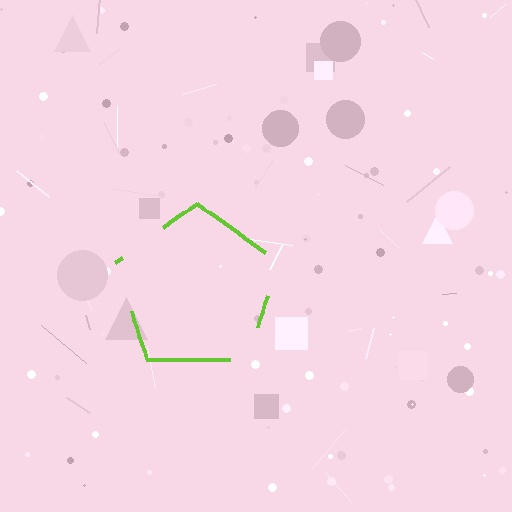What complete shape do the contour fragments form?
The contour fragments form a pentagon.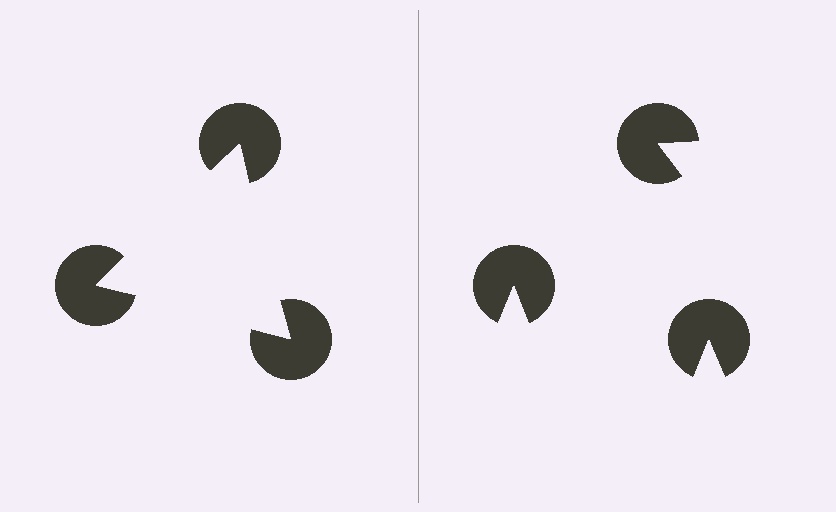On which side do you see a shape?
An illusory triangle appears on the left side. On the right side the wedge cuts are rotated, so no coherent shape forms.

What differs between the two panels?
The pac-man discs are positioned identically on both sides; only the wedge orientations differ. On the left they align to a triangle; on the right they are misaligned.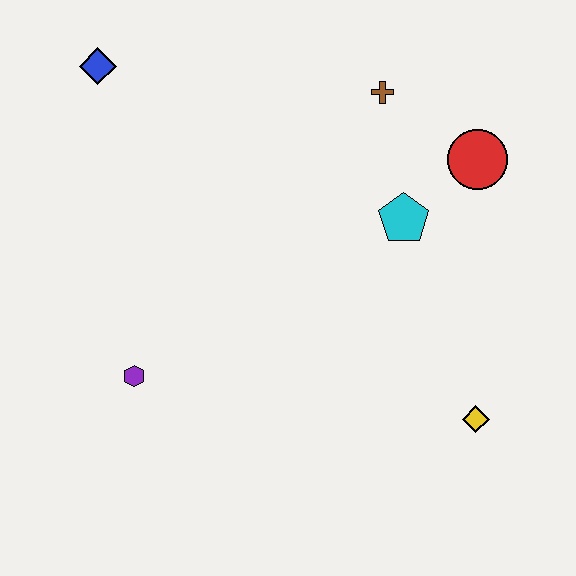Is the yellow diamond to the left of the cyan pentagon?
No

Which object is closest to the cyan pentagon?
The red circle is closest to the cyan pentagon.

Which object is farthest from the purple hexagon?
The red circle is farthest from the purple hexagon.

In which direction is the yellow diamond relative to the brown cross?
The yellow diamond is below the brown cross.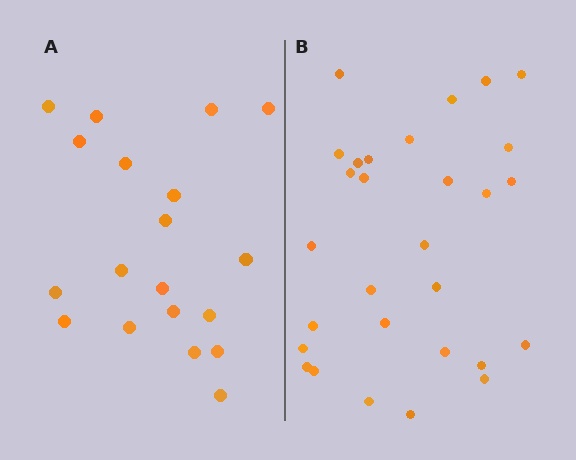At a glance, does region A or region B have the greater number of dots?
Region B (the right region) has more dots.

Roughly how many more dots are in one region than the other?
Region B has roughly 10 or so more dots than region A.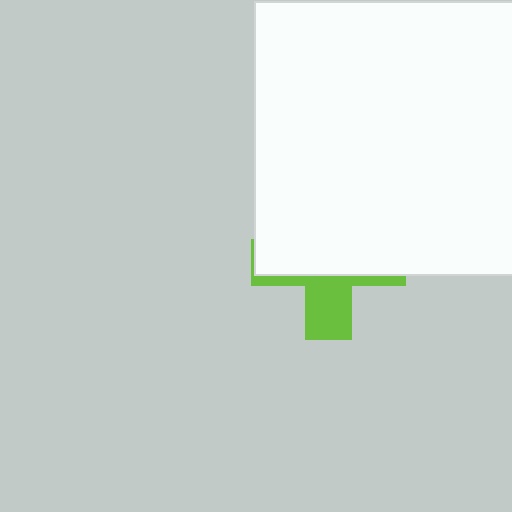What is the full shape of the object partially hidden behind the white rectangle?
The partially hidden object is a lime cross.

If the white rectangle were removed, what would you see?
You would see the complete lime cross.